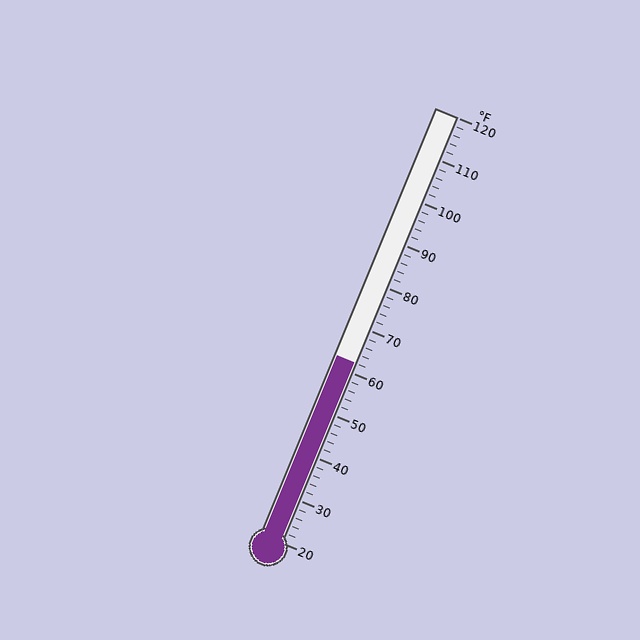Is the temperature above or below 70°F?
The temperature is below 70°F.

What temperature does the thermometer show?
The thermometer shows approximately 62°F.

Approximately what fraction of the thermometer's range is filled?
The thermometer is filled to approximately 40% of its range.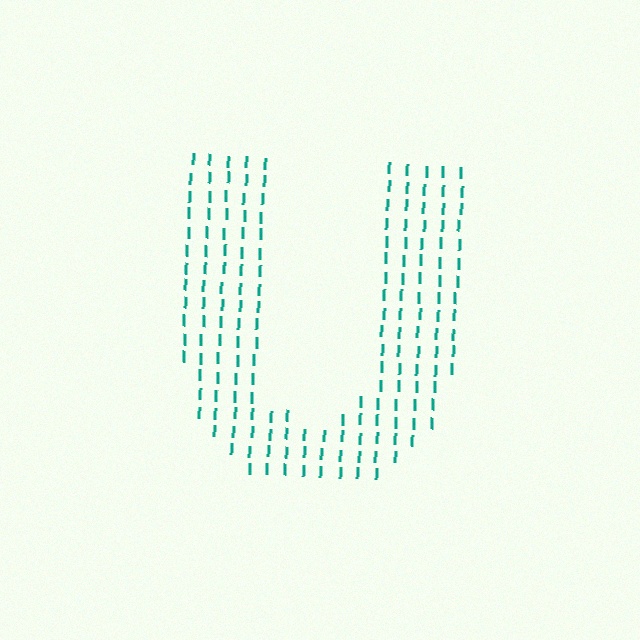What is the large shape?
The large shape is the letter U.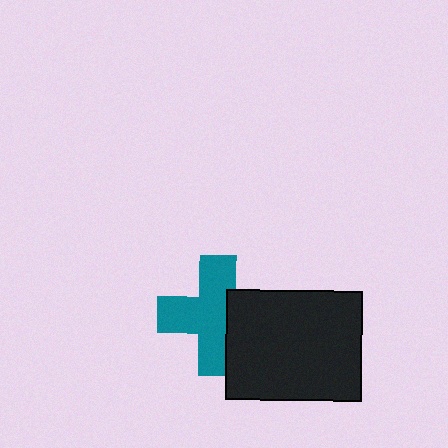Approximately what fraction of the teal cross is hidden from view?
Roughly 31% of the teal cross is hidden behind the black rectangle.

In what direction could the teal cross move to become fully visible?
The teal cross could move left. That would shift it out from behind the black rectangle entirely.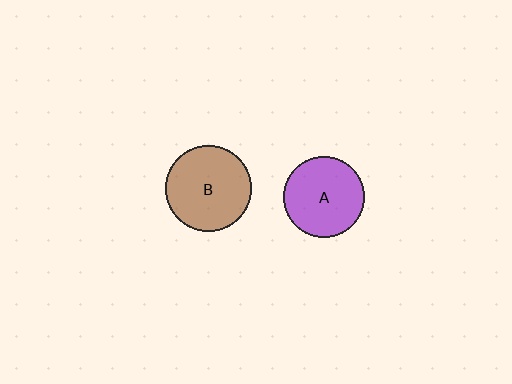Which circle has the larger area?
Circle B (brown).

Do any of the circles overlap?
No, none of the circles overlap.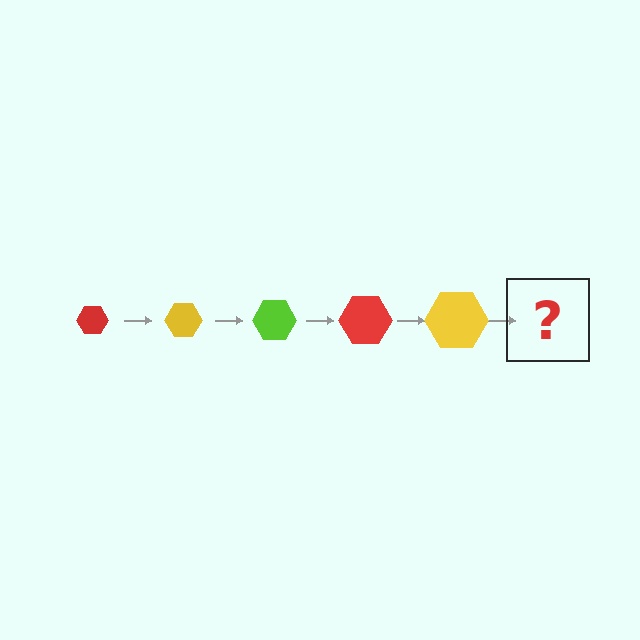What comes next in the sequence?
The next element should be a lime hexagon, larger than the previous one.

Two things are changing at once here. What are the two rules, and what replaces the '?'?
The two rules are that the hexagon grows larger each step and the color cycles through red, yellow, and lime. The '?' should be a lime hexagon, larger than the previous one.